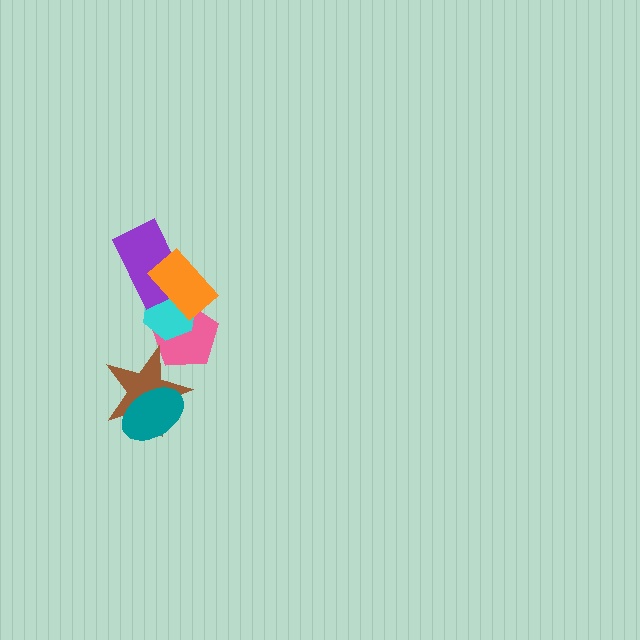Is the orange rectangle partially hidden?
No, no other shape covers it.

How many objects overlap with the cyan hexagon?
3 objects overlap with the cyan hexagon.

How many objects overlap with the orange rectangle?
3 objects overlap with the orange rectangle.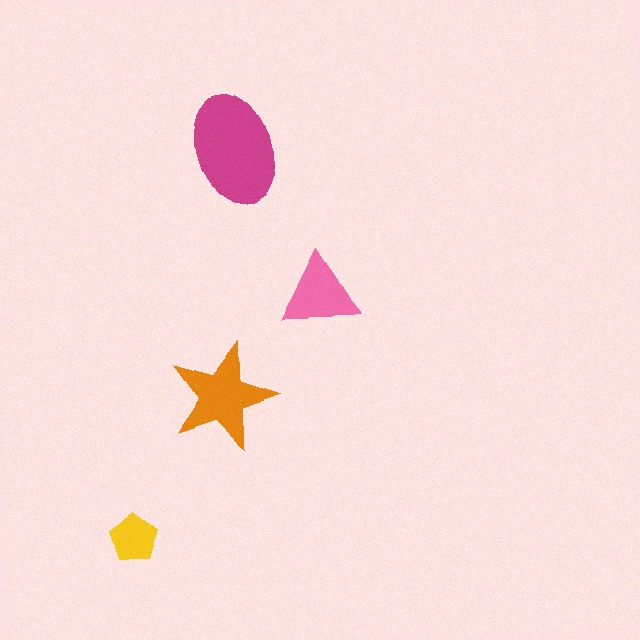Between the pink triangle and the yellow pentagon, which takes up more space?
The pink triangle.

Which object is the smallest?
The yellow pentagon.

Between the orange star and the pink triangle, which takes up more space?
The orange star.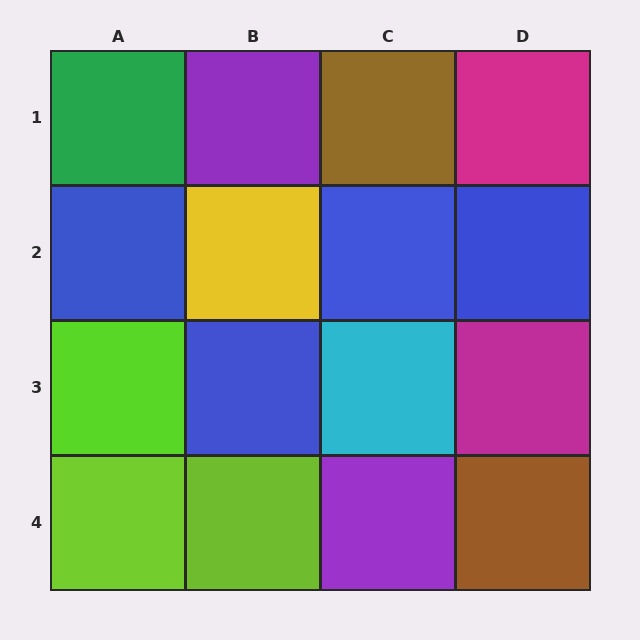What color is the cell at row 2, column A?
Blue.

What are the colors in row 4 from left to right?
Lime, lime, purple, brown.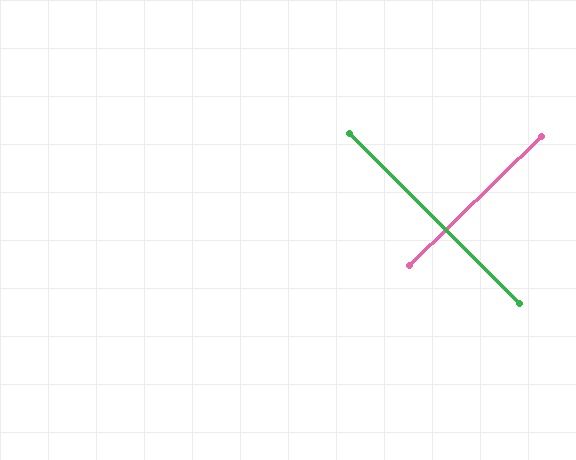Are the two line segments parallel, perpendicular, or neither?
Perpendicular — they meet at approximately 89°.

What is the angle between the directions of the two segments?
Approximately 89 degrees.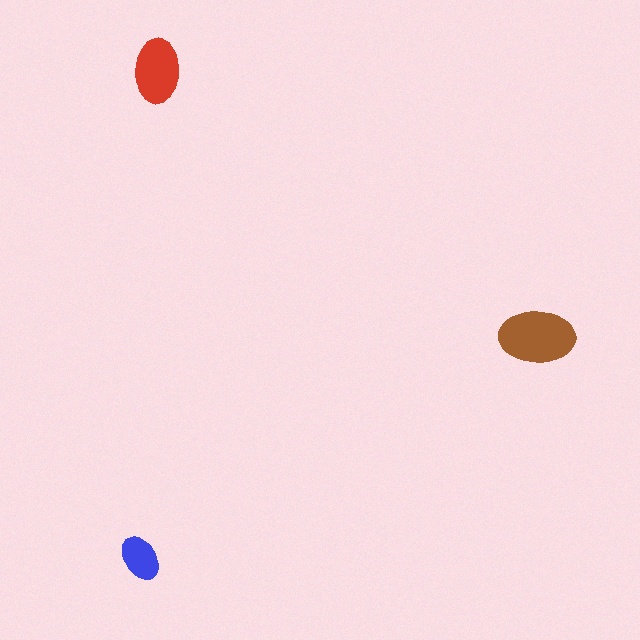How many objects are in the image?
There are 3 objects in the image.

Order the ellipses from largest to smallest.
the brown one, the red one, the blue one.